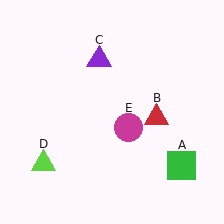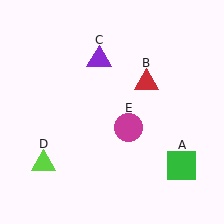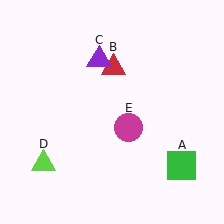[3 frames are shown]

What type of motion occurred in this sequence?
The red triangle (object B) rotated counterclockwise around the center of the scene.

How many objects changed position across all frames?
1 object changed position: red triangle (object B).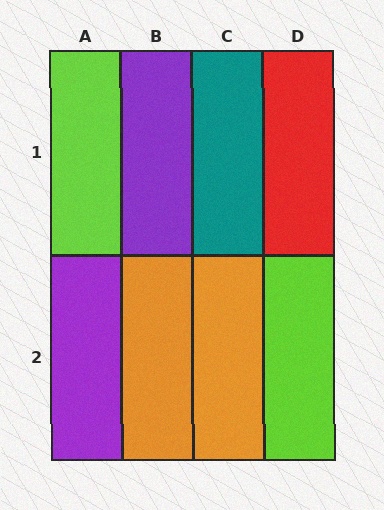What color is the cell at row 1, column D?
Red.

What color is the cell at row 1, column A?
Lime.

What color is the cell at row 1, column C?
Teal.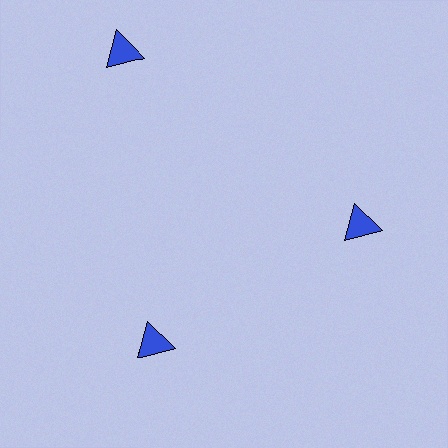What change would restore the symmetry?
The symmetry would be restored by moving it inward, back onto the ring so that all 3 triangles sit at equal angles and equal distance from the center.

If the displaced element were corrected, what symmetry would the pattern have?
It would have 3-fold rotational symmetry — the pattern would map onto itself every 120 degrees.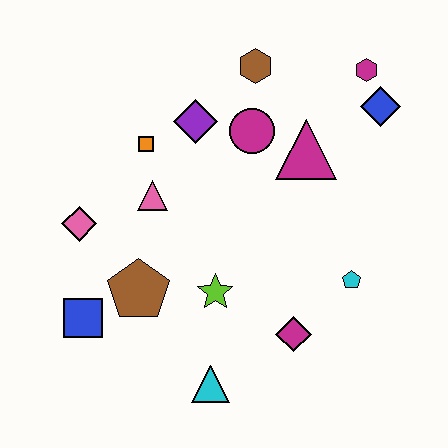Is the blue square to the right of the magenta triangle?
No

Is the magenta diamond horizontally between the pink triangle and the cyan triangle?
No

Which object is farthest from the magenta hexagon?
The blue square is farthest from the magenta hexagon.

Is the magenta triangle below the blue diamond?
Yes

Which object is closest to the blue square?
The brown pentagon is closest to the blue square.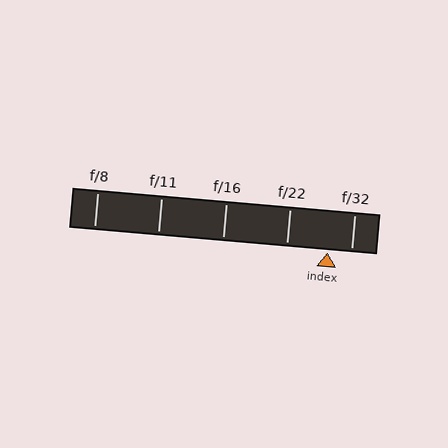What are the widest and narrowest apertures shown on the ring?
The widest aperture shown is f/8 and the narrowest is f/32.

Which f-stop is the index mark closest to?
The index mark is closest to f/32.